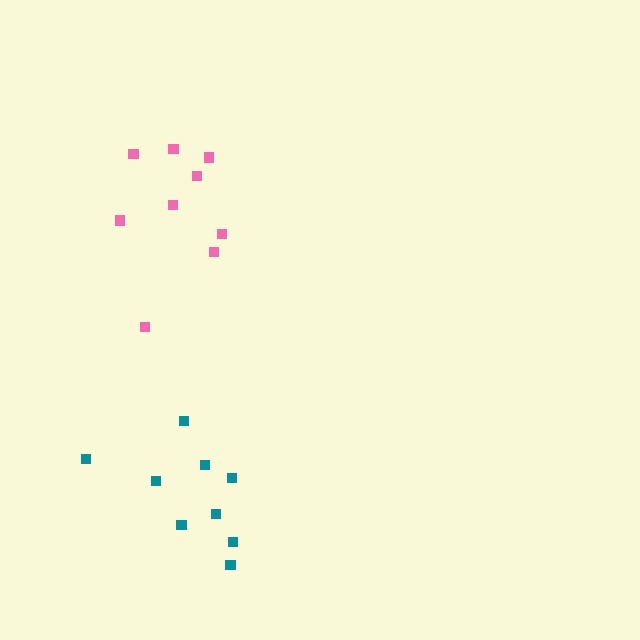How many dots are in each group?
Group 1: 9 dots, Group 2: 9 dots (18 total).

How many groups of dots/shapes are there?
There are 2 groups.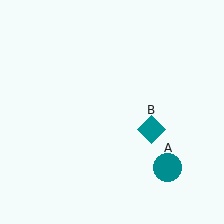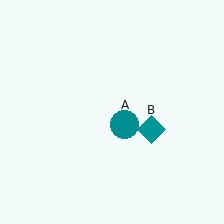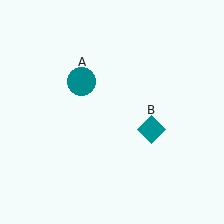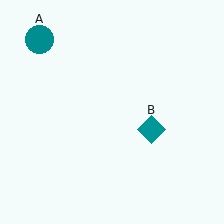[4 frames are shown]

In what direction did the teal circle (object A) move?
The teal circle (object A) moved up and to the left.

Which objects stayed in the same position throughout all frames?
Teal diamond (object B) remained stationary.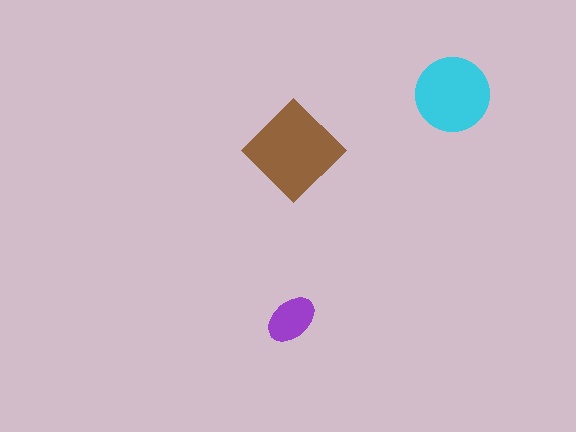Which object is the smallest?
The purple ellipse.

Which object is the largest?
The brown diamond.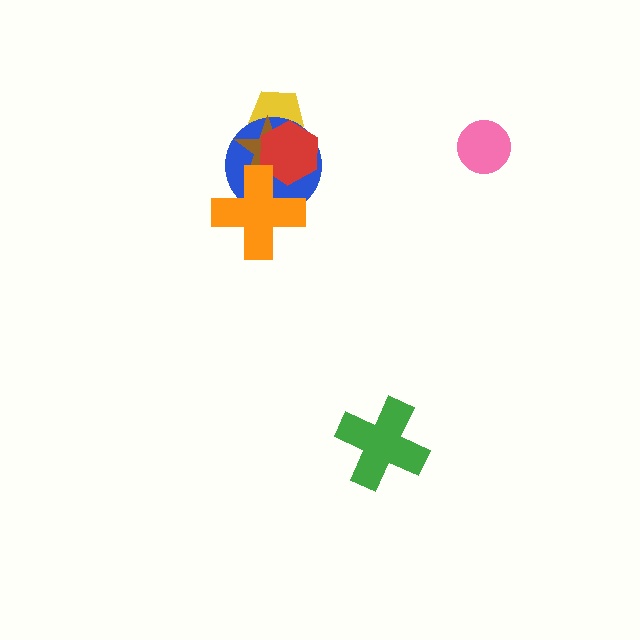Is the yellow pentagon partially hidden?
Yes, it is partially covered by another shape.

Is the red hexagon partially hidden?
Yes, it is partially covered by another shape.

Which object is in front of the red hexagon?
The orange cross is in front of the red hexagon.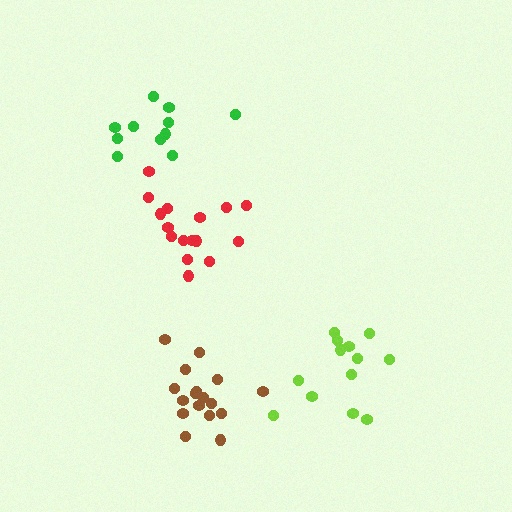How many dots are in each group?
Group 1: 13 dots, Group 2: 16 dots, Group 3: 11 dots, Group 4: 17 dots (57 total).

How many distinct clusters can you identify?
There are 4 distinct clusters.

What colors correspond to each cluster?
The clusters are colored: lime, red, green, brown.